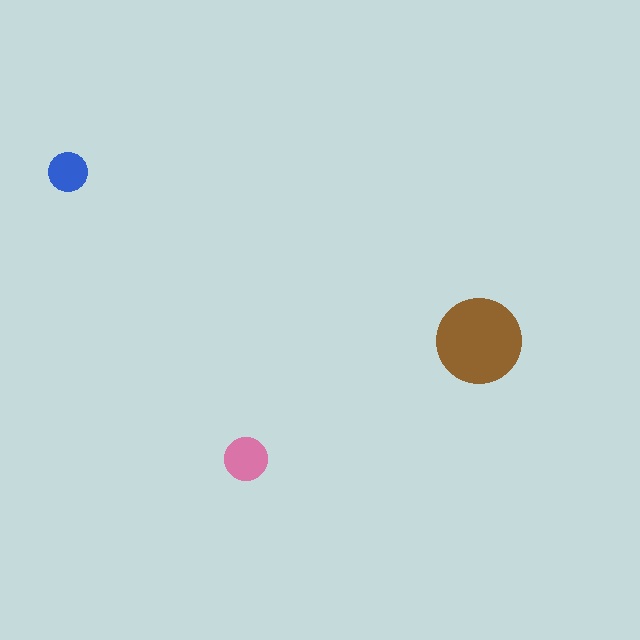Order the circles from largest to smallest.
the brown one, the pink one, the blue one.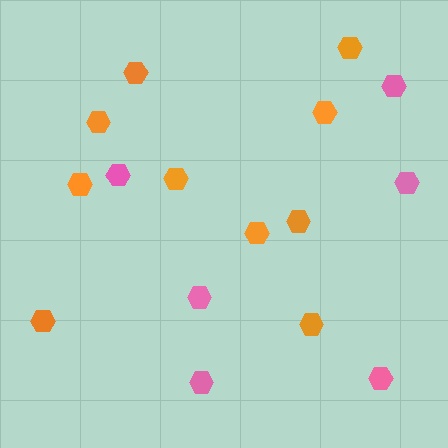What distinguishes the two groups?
There are 2 groups: one group of pink hexagons (6) and one group of orange hexagons (10).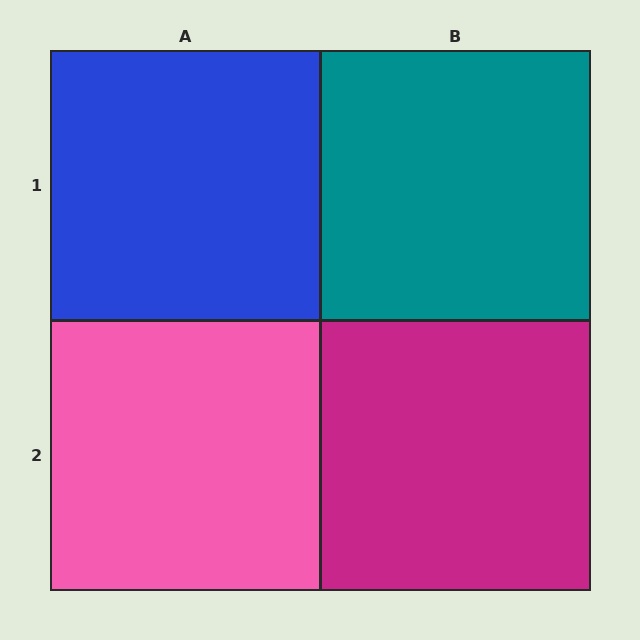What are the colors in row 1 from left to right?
Blue, teal.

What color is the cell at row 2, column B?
Magenta.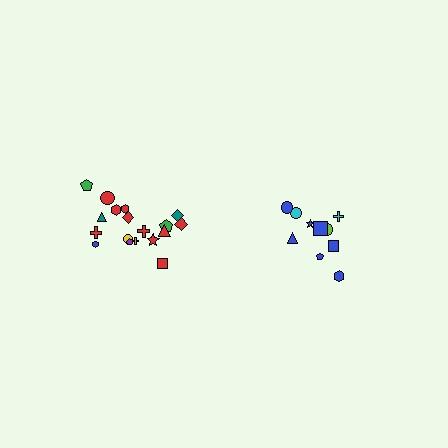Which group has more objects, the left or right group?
The left group.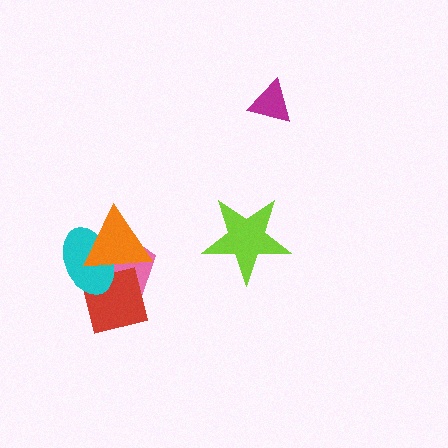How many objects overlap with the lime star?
0 objects overlap with the lime star.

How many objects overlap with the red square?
3 objects overlap with the red square.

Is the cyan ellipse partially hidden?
Yes, it is partially covered by another shape.